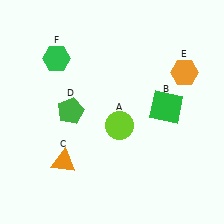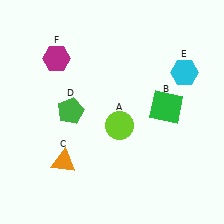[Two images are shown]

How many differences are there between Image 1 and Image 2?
There are 2 differences between the two images.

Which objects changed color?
E changed from orange to cyan. F changed from green to magenta.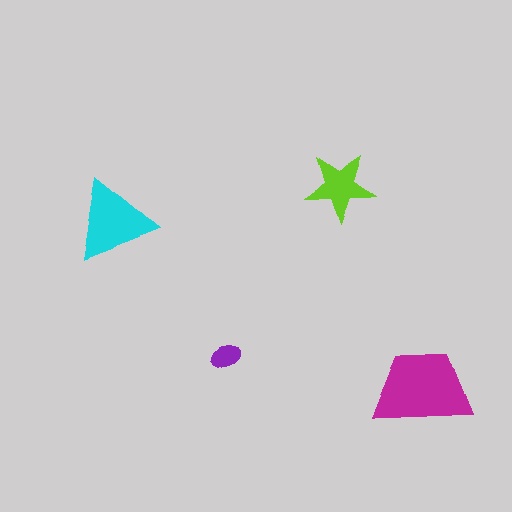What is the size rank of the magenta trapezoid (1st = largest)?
1st.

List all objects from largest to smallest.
The magenta trapezoid, the cyan triangle, the lime star, the purple ellipse.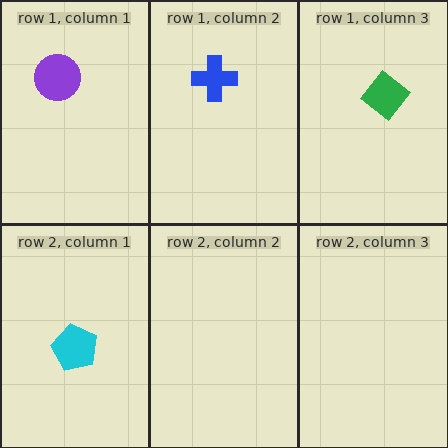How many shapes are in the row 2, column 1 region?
1.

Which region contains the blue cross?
The row 1, column 2 region.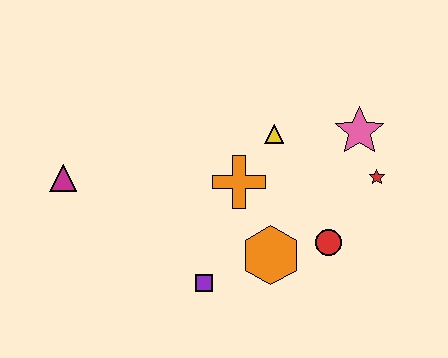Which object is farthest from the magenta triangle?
The red star is farthest from the magenta triangle.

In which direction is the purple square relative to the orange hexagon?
The purple square is to the left of the orange hexagon.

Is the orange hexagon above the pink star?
No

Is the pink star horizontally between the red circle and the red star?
Yes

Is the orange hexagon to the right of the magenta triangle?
Yes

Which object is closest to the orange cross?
The yellow triangle is closest to the orange cross.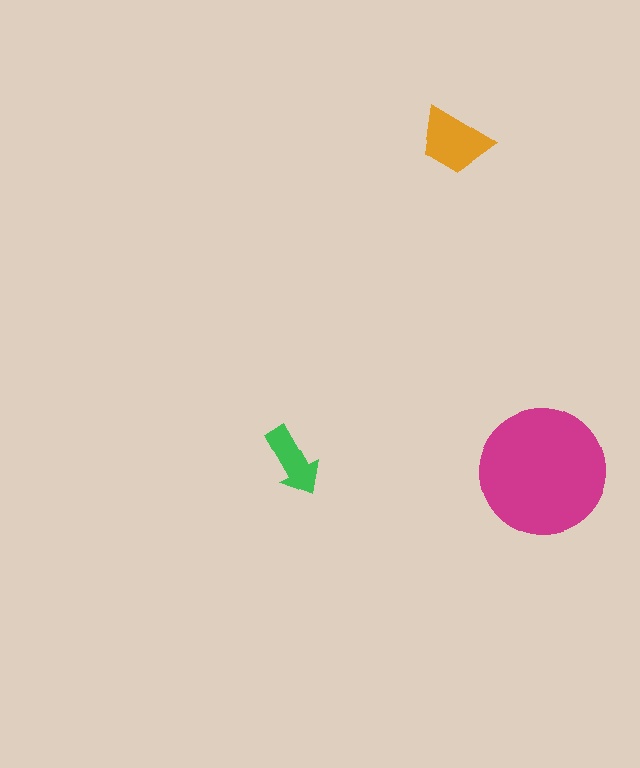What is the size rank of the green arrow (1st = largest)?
3rd.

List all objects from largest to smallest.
The magenta circle, the orange trapezoid, the green arrow.